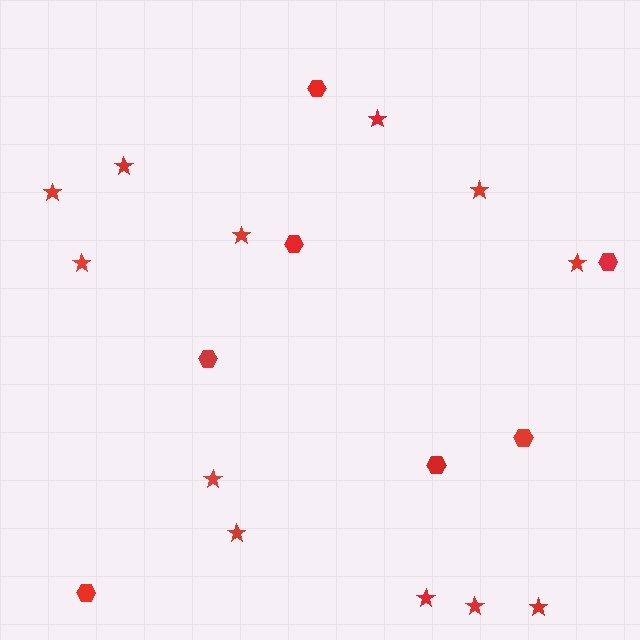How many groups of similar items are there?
There are 2 groups: one group of stars (12) and one group of hexagons (7).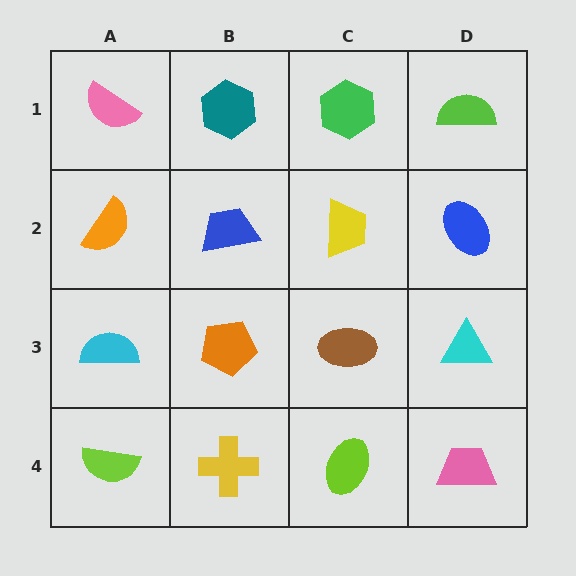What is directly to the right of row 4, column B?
A lime ellipse.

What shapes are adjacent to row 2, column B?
A teal hexagon (row 1, column B), an orange pentagon (row 3, column B), an orange semicircle (row 2, column A), a yellow trapezoid (row 2, column C).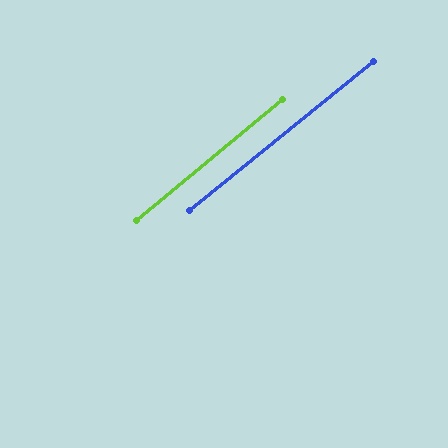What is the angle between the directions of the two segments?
Approximately 1 degree.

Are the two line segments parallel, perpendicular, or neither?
Parallel — their directions differ by only 0.6°.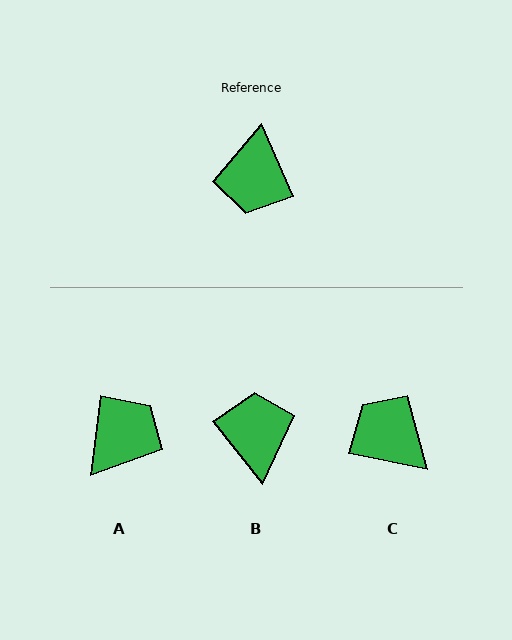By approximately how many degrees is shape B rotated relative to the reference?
Approximately 165 degrees clockwise.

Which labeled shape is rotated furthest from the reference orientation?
B, about 165 degrees away.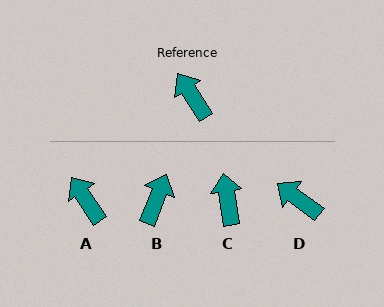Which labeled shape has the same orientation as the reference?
A.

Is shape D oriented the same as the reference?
No, it is off by about 20 degrees.